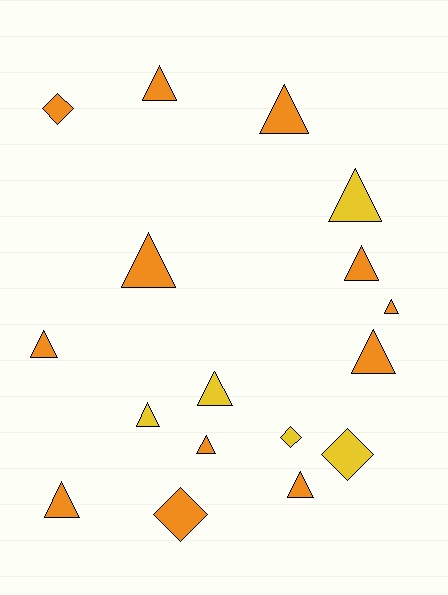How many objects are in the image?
There are 17 objects.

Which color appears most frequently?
Orange, with 12 objects.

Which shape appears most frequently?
Triangle, with 13 objects.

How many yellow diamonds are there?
There are 2 yellow diamonds.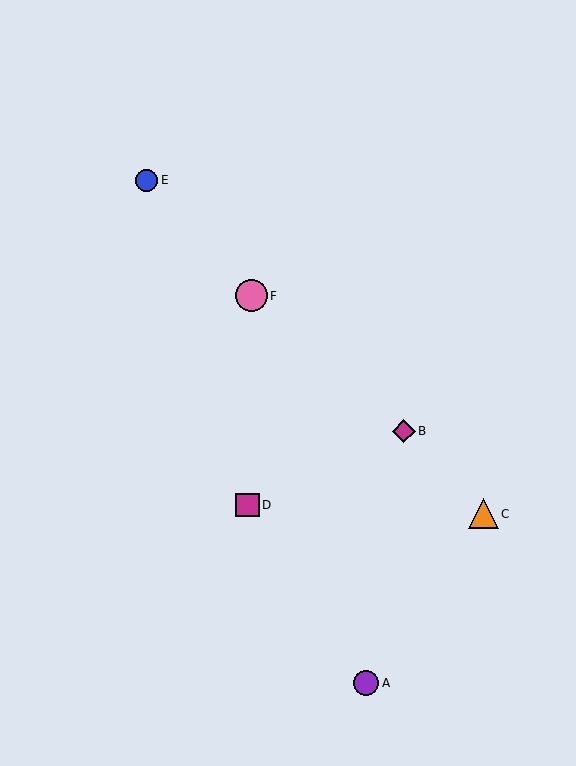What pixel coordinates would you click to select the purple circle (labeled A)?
Click at (366, 683) to select the purple circle A.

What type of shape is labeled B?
Shape B is a magenta diamond.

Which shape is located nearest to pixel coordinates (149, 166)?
The blue circle (labeled E) at (147, 180) is nearest to that location.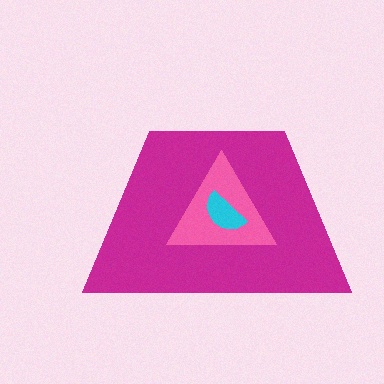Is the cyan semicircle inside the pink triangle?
Yes.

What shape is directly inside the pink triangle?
The cyan semicircle.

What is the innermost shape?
The cyan semicircle.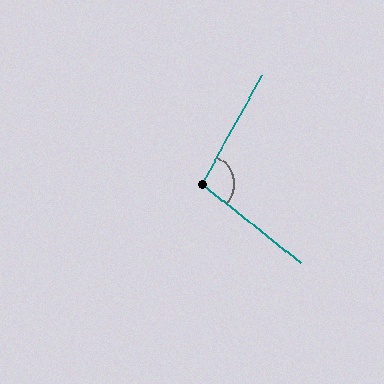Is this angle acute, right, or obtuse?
It is obtuse.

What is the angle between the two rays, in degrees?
Approximately 100 degrees.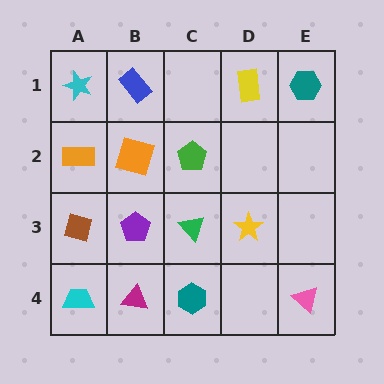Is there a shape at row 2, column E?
No, that cell is empty.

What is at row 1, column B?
A blue rectangle.